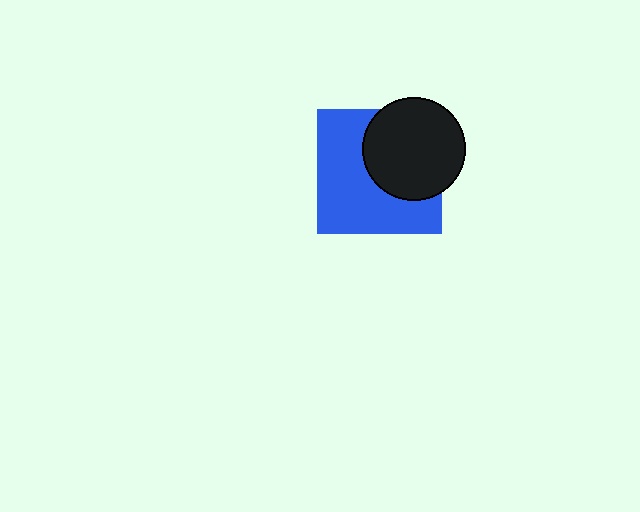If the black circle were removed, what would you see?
You would see the complete blue square.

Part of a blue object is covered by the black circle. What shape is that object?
It is a square.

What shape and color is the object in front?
The object in front is a black circle.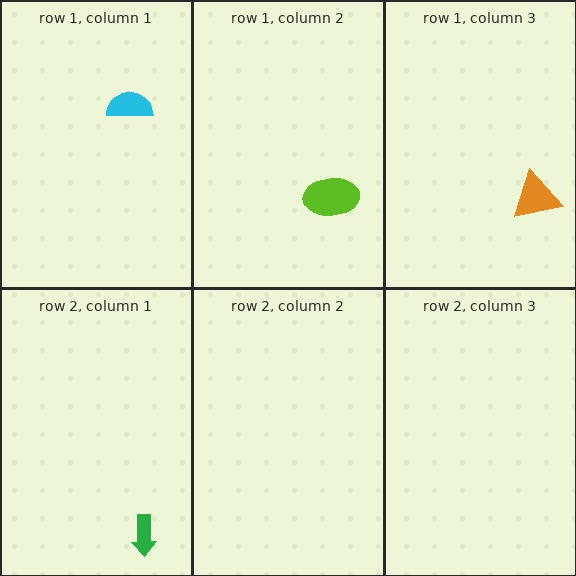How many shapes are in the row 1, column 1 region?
1.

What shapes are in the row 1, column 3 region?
The orange triangle.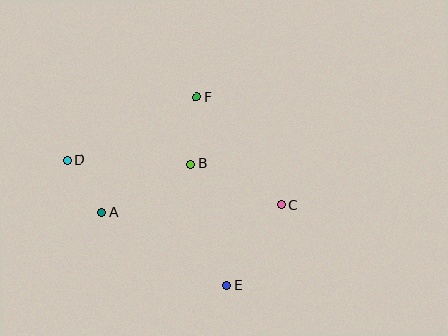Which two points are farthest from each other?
Points C and D are farthest from each other.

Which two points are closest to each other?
Points A and D are closest to each other.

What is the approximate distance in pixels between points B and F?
The distance between B and F is approximately 67 pixels.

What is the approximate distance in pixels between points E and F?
The distance between E and F is approximately 190 pixels.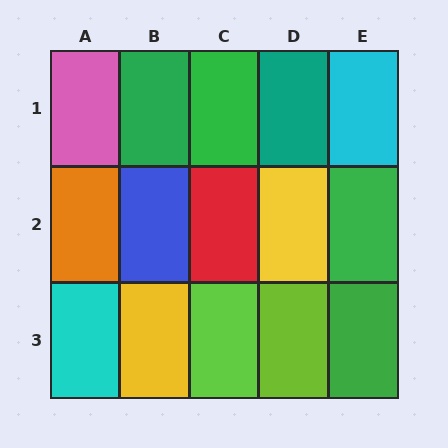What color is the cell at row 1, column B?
Green.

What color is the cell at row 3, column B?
Yellow.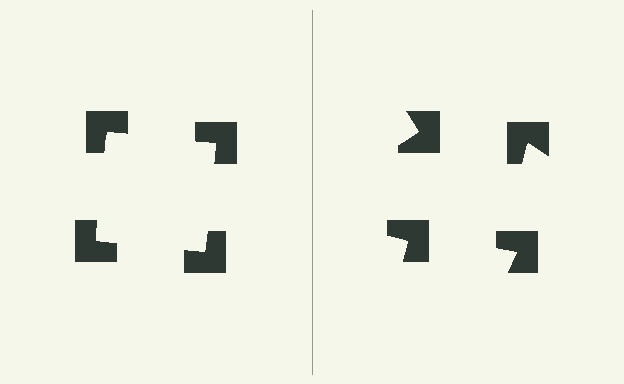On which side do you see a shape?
An illusory square appears on the left side. On the right side the wedge cuts are rotated, so no coherent shape forms.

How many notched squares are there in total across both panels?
8 — 4 on each side.